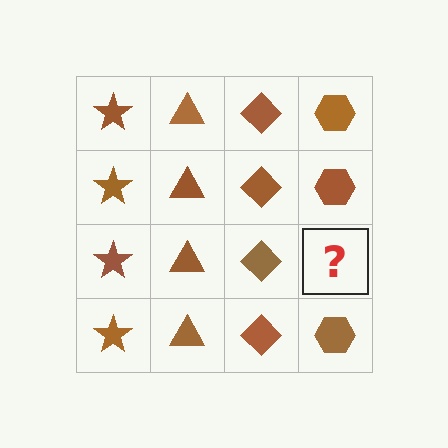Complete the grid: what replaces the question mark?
The question mark should be replaced with a brown hexagon.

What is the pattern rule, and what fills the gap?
The rule is that each column has a consistent shape. The gap should be filled with a brown hexagon.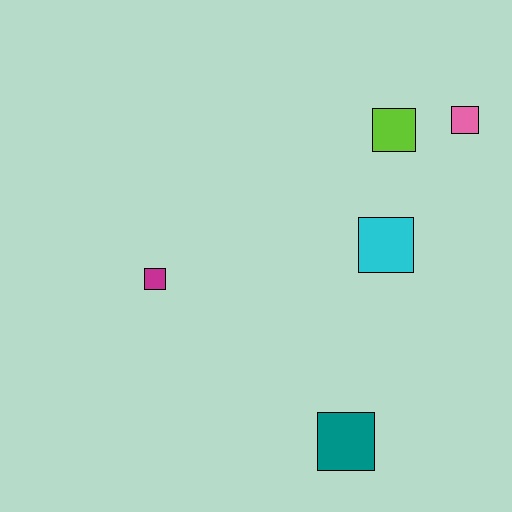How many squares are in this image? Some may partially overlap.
There are 5 squares.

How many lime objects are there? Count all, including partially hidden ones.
There is 1 lime object.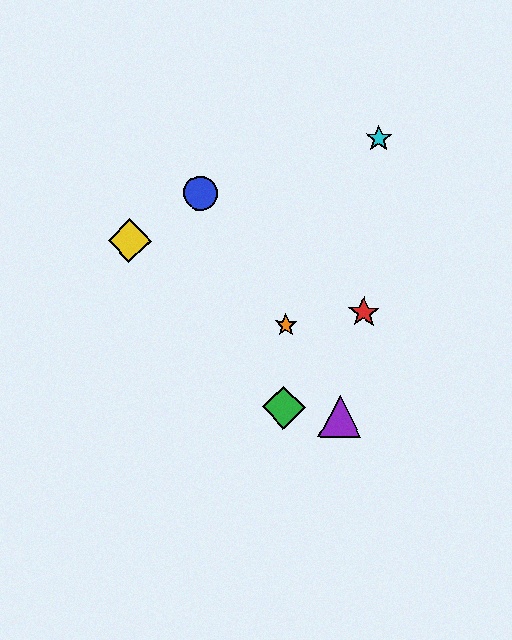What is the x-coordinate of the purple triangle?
The purple triangle is at x≈340.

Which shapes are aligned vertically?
The green diamond, the orange star are aligned vertically.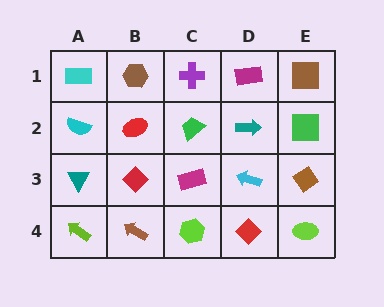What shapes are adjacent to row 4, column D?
A cyan arrow (row 3, column D), a lime hexagon (row 4, column C), a lime ellipse (row 4, column E).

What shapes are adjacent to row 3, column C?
A green trapezoid (row 2, column C), a lime hexagon (row 4, column C), a red diamond (row 3, column B), a cyan arrow (row 3, column D).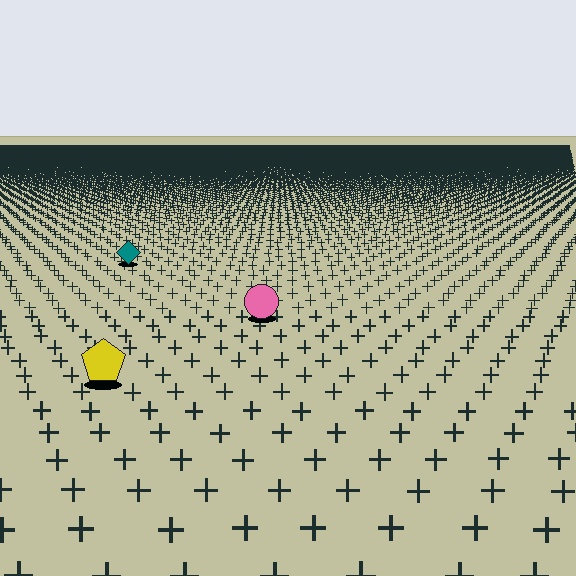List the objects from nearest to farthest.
From nearest to farthest: the yellow pentagon, the pink circle, the teal diamond.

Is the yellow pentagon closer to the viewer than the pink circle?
Yes. The yellow pentagon is closer — you can tell from the texture gradient: the ground texture is coarser near it.